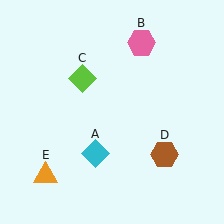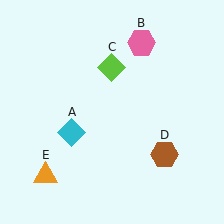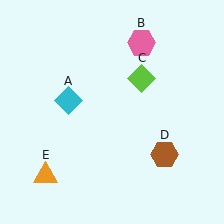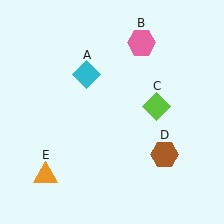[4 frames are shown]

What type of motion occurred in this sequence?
The cyan diamond (object A), lime diamond (object C) rotated clockwise around the center of the scene.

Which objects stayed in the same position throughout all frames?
Pink hexagon (object B) and brown hexagon (object D) and orange triangle (object E) remained stationary.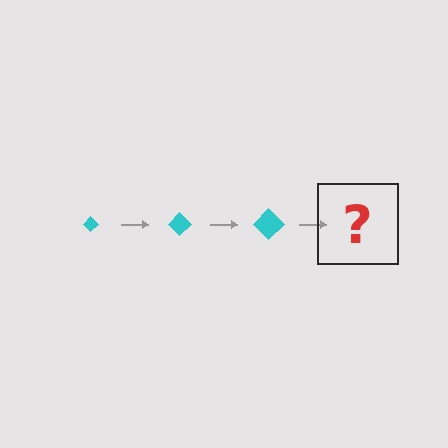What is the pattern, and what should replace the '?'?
The pattern is that the diamond gets progressively larger each step. The '?' should be a cyan diamond, larger than the previous one.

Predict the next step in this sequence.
The next step is a cyan diamond, larger than the previous one.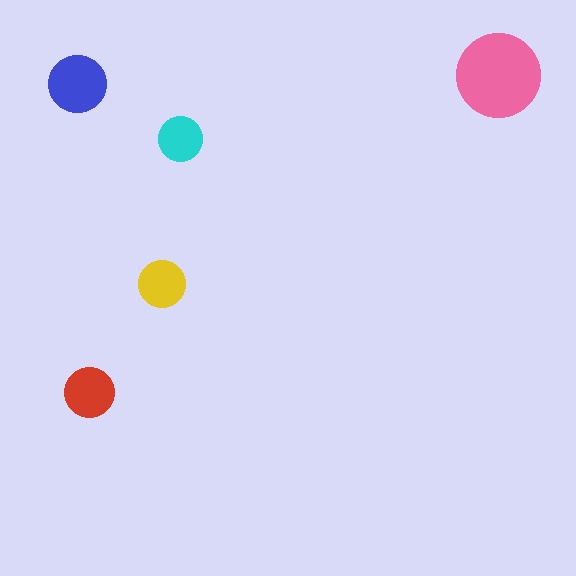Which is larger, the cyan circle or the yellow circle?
The yellow one.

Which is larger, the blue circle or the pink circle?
The pink one.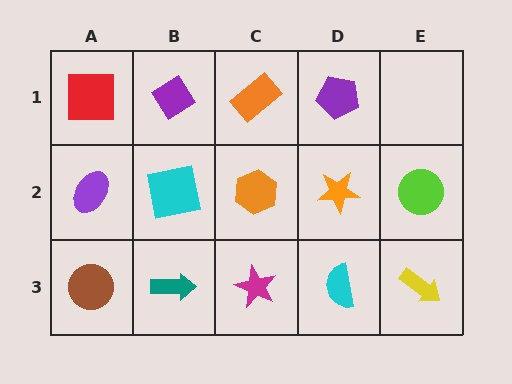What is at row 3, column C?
A magenta star.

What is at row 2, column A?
A purple ellipse.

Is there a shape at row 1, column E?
No, that cell is empty.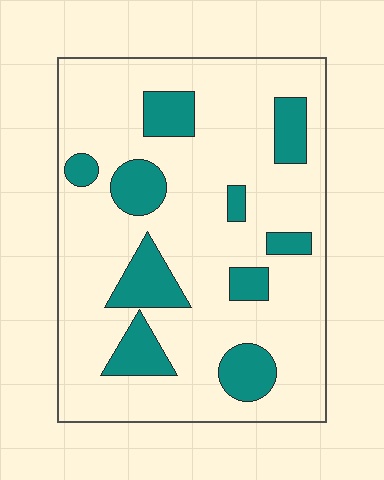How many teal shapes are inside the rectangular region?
10.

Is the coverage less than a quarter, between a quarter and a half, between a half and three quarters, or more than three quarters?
Less than a quarter.